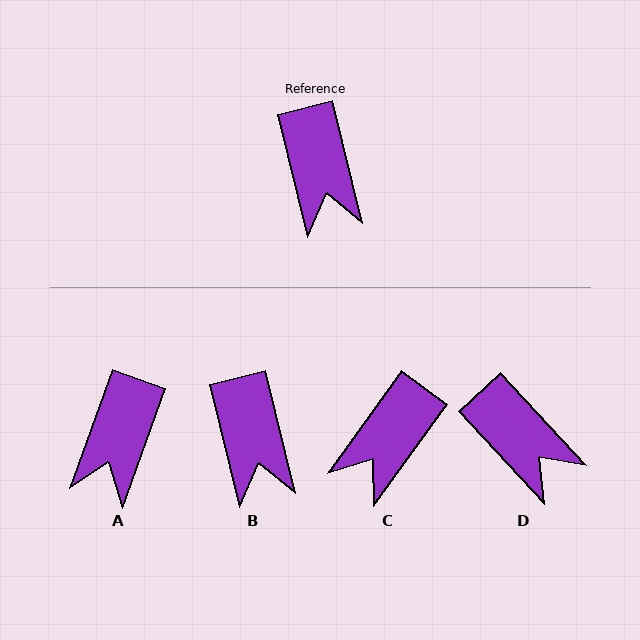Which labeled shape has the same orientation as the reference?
B.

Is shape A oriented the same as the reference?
No, it is off by about 34 degrees.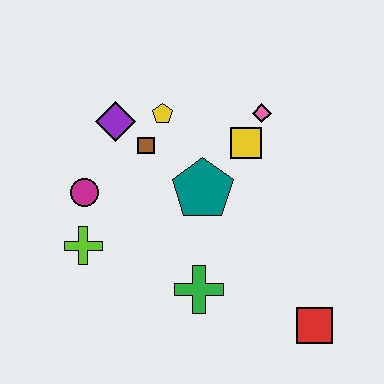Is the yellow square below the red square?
No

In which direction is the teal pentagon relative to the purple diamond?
The teal pentagon is to the right of the purple diamond.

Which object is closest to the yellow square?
The pink diamond is closest to the yellow square.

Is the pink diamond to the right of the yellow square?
Yes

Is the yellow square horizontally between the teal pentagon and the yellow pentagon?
No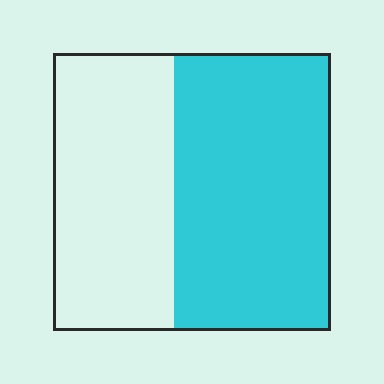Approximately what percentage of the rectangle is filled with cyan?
Approximately 55%.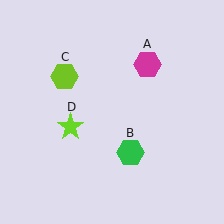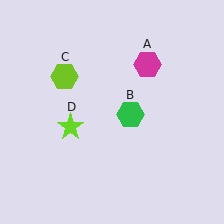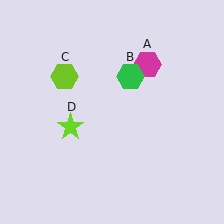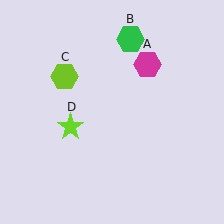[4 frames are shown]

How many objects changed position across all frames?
1 object changed position: green hexagon (object B).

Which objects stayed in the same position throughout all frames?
Magenta hexagon (object A) and lime hexagon (object C) and lime star (object D) remained stationary.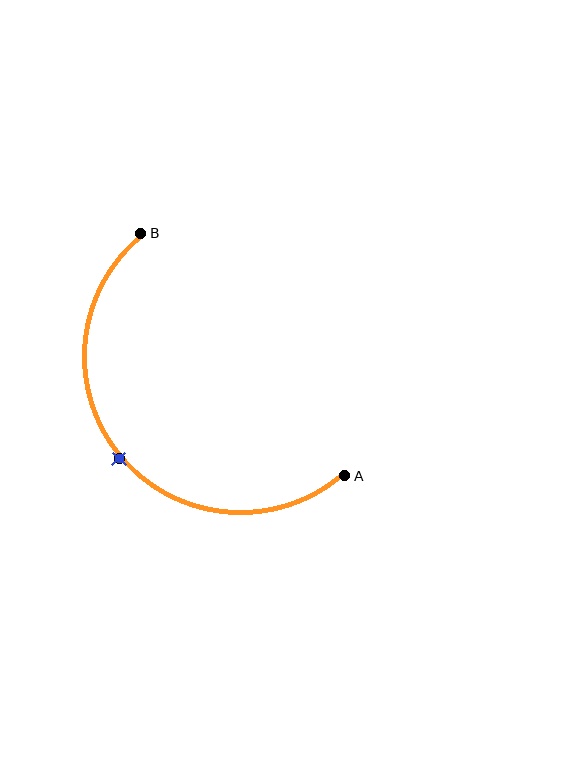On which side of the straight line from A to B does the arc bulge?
The arc bulges below and to the left of the straight line connecting A and B.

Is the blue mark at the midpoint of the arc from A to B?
Yes. The blue mark lies on the arc at equal arc-length from both A and B — it is the arc midpoint.